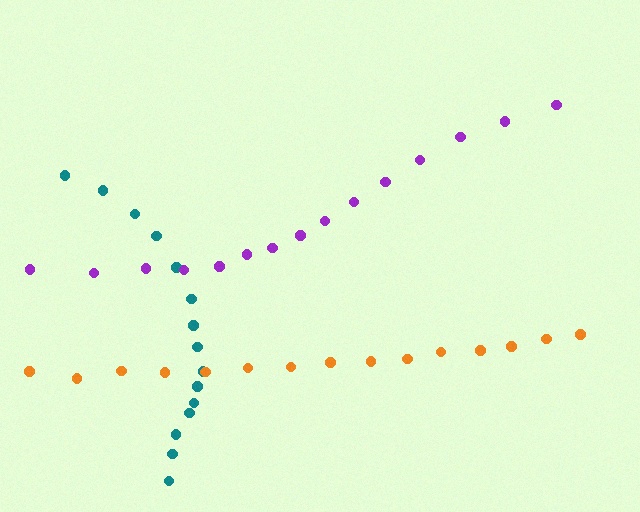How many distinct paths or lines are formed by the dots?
There are 3 distinct paths.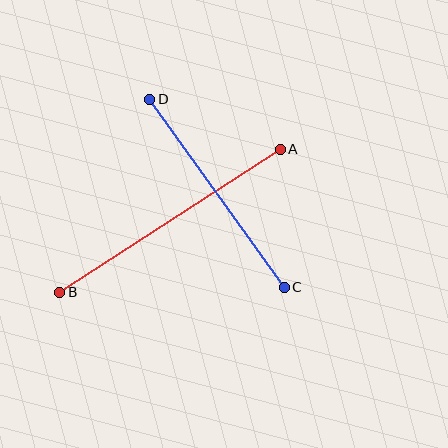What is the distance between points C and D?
The distance is approximately 231 pixels.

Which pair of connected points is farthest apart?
Points A and B are farthest apart.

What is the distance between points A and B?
The distance is approximately 263 pixels.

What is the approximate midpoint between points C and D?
The midpoint is at approximately (217, 193) pixels.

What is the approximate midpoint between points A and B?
The midpoint is at approximately (170, 221) pixels.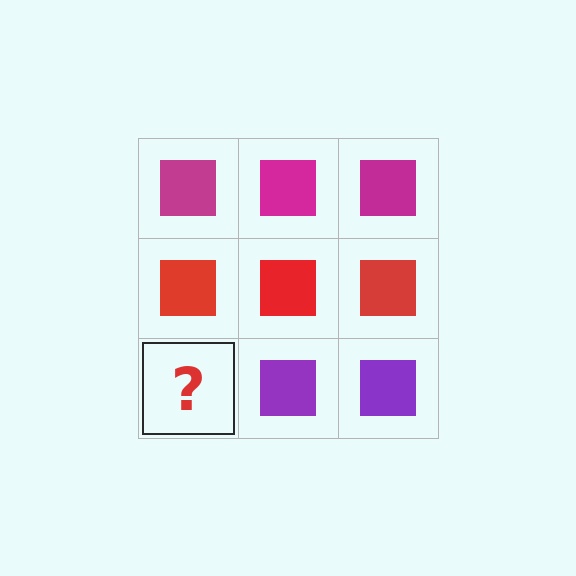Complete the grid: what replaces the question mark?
The question mark should be replaced with a purple square.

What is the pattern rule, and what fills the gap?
The rule is that each row has a consistent color. The gap should be filled with a purple square.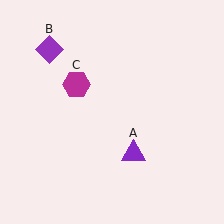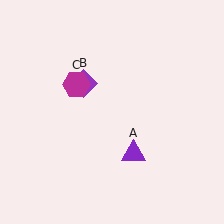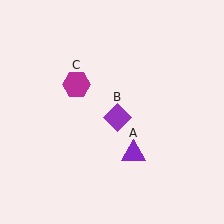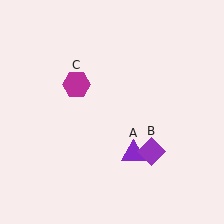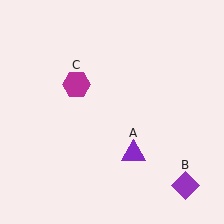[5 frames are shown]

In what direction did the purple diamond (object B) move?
The purple diamond (object B) moved down and to the right.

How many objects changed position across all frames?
1 object changed position: purple diamond (object B).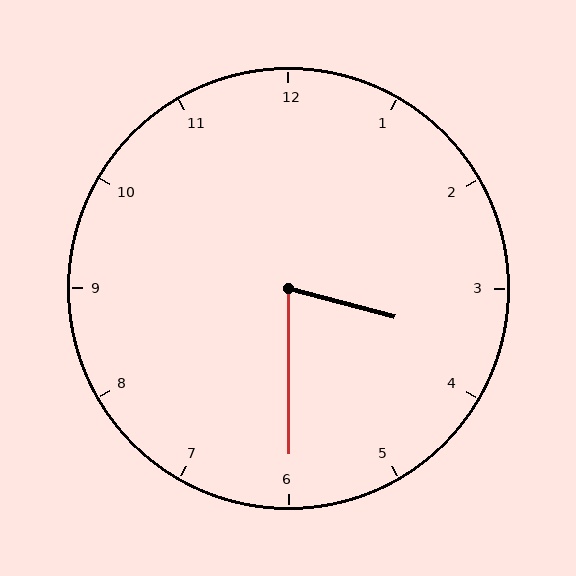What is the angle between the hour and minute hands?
Approximately 75 degrees.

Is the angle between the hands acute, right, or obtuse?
It is acute.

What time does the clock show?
3:30.